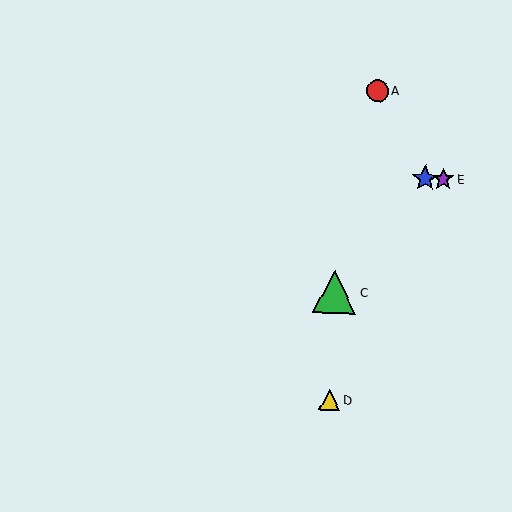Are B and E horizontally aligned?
Yes, both are at y≈178.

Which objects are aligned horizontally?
Objects B, E are aligned horizontally.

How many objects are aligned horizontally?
2 objects (B, E) are aligned horizontally.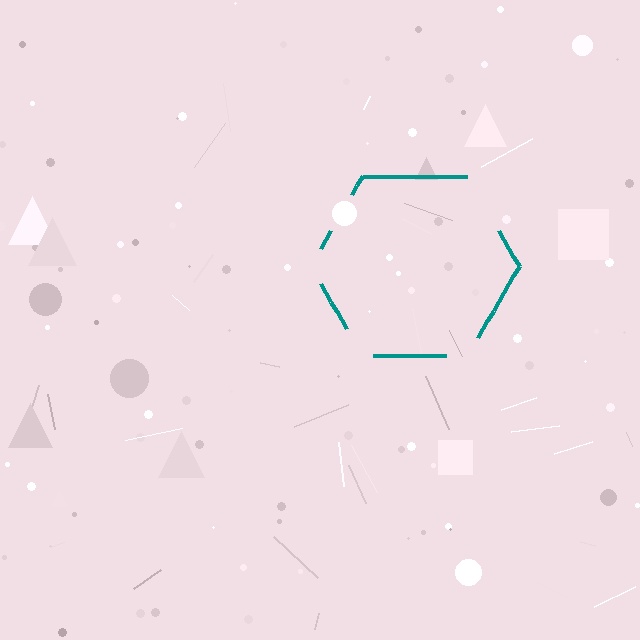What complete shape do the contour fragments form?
The contour fragments form a hexagon.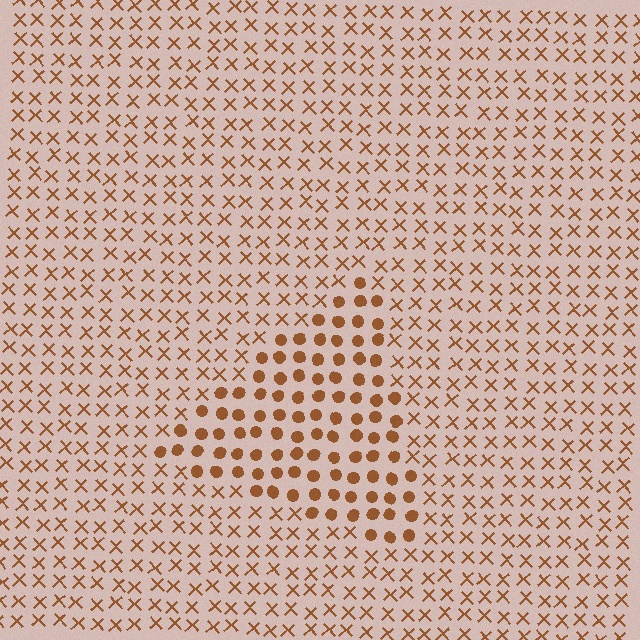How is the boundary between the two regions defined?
The boundary is defined by a change in element shape: circles inside vs. X marks outside. All elements share the same color and spacing.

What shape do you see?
I see a triangle.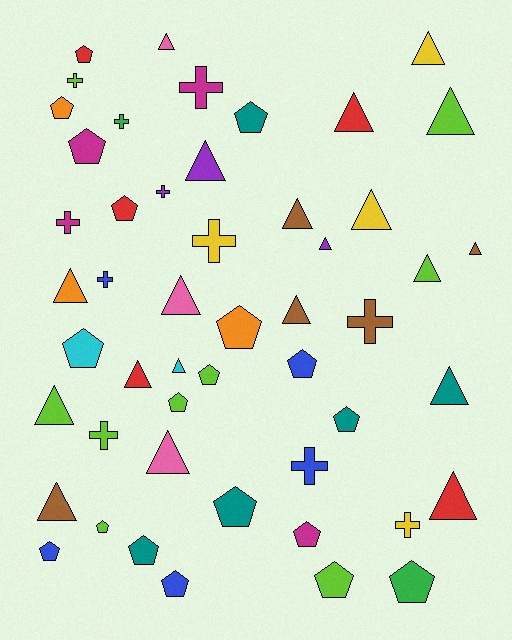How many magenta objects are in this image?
There are 4 magenta objects.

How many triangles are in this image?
There are 20 triangles.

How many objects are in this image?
There are 50 objects.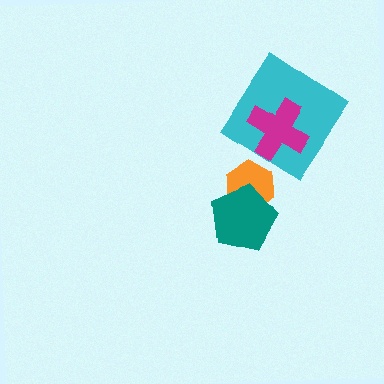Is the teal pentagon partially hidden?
No, no other shape covers it.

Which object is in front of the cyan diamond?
The magenta cross is in front of the cyan diamond.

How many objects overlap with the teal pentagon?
1 object overlaps with the teal pentagon.